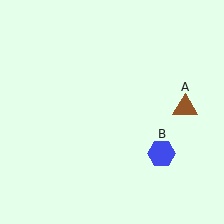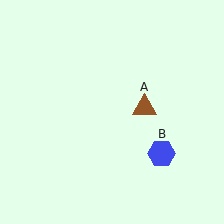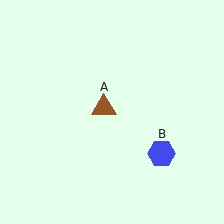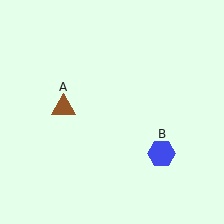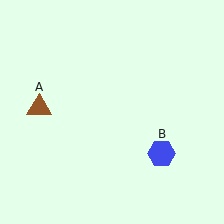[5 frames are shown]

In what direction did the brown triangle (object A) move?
The brown triangle (object A) moved left.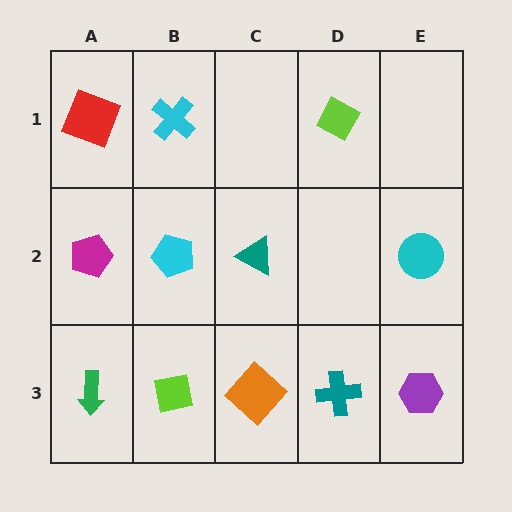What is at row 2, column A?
A magenta pentagon.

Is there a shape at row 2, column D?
No, that cell is empty.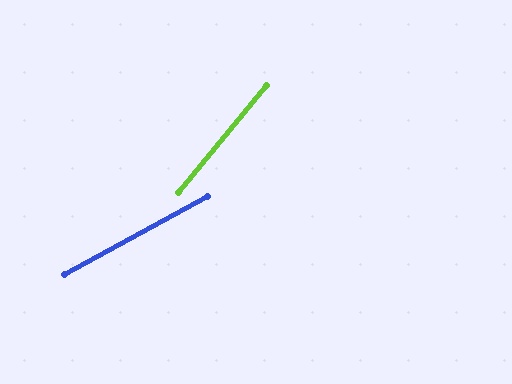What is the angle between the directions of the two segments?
Approximately 22 degrees.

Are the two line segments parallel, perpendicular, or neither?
Neither parallel nor perpendicular — they differ by about 22°.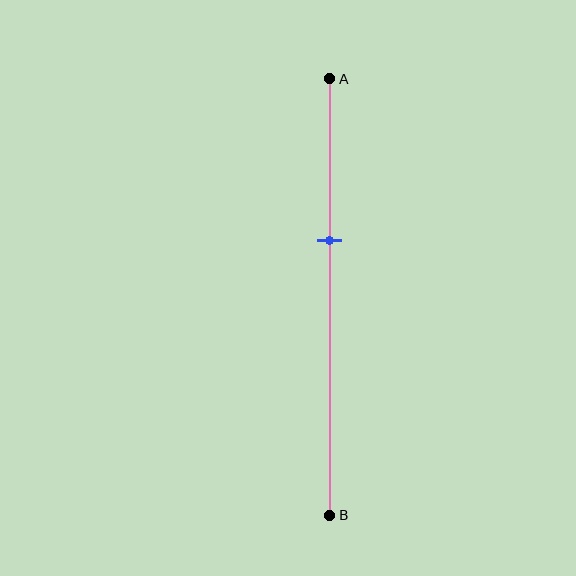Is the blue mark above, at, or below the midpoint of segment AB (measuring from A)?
The blue mark is above the midpoint of segment AB.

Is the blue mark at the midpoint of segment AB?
No, the mark is at about 35% from A, not at the 50% midpoint.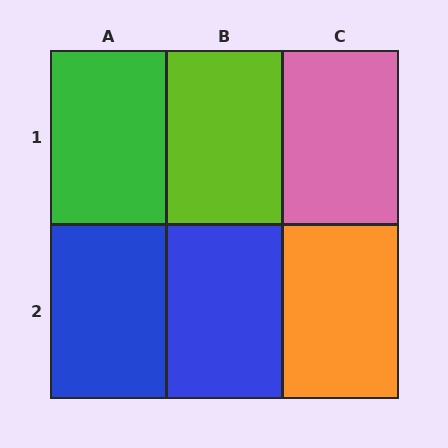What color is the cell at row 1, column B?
Lime.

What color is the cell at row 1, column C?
Pink.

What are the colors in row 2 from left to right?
Blue, blue, orange.